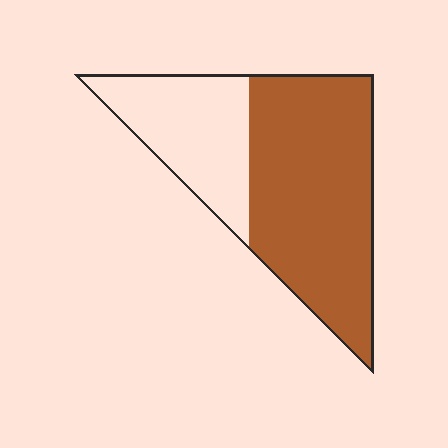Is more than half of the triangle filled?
Yes.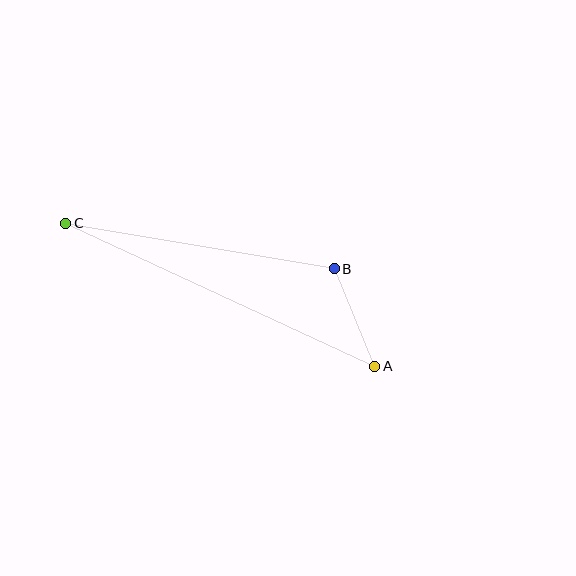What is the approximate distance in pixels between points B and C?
The distance between B and C is approximately 273 pixels.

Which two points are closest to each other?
Points A and B are closest to each other.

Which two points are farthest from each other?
Points A and C are farthest from each other.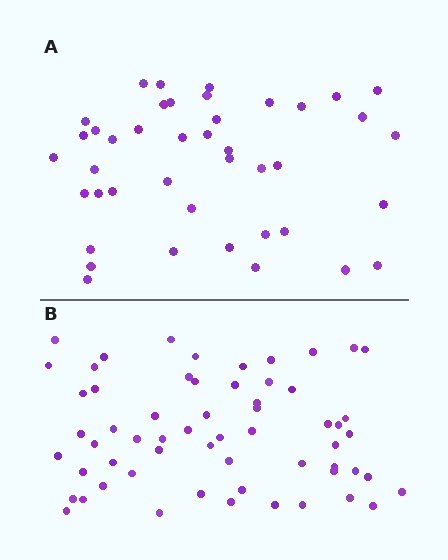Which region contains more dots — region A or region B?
Region B (the bottom region) has more dots.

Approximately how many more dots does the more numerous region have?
Region B has approximately 20 more dots than region A.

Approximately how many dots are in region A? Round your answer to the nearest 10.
About 40 dots. (The exact count is 42, which rounds to 40.)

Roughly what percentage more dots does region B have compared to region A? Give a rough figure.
About 45% more.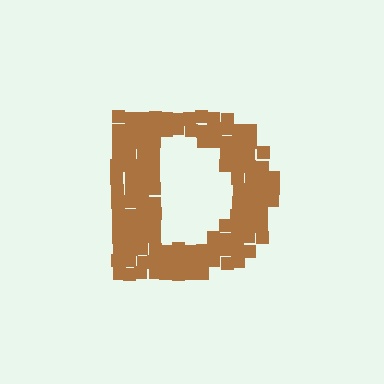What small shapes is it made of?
It is made of small squares.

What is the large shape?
The large shape is the letter D.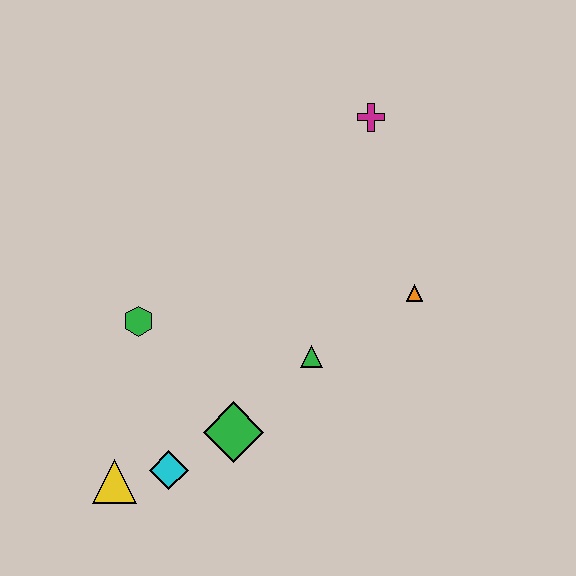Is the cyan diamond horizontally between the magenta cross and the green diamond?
No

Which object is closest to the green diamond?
The cyan diamond is closest to the green diamond.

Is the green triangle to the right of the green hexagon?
Yes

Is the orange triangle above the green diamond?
Yes